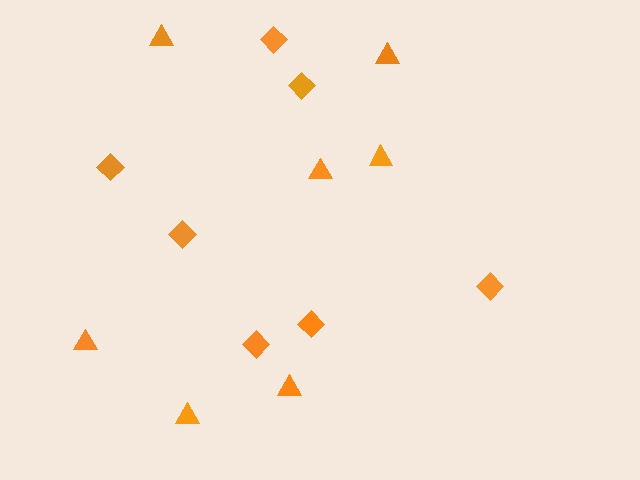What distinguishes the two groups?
There are 2 groups: one group of triangles (7) and one group of diamonds (7).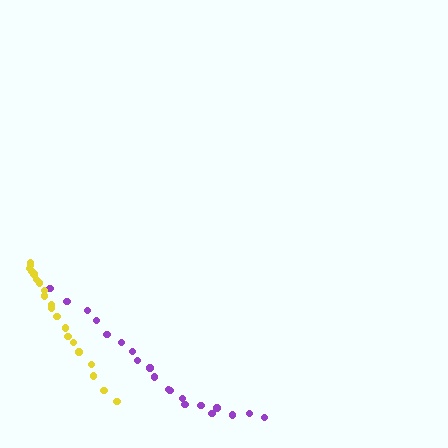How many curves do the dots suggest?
There are 2 distinct paths.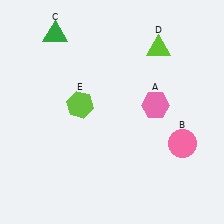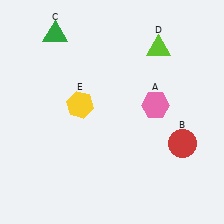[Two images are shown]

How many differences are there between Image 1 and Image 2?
There are 2 differences between the two images.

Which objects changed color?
B changed from pink to red. E changed from lime to yellow.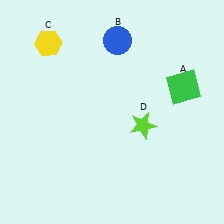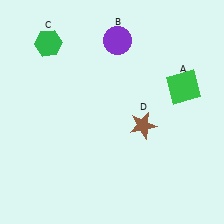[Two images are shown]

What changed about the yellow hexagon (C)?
In Image 1, C is yellow. In Image 2, it changed to green.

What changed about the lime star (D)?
In Image 1, D is lime. In Image 2, it changed to brown.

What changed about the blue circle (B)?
In Image 1, B is blue. In Image 2, it changed to purple.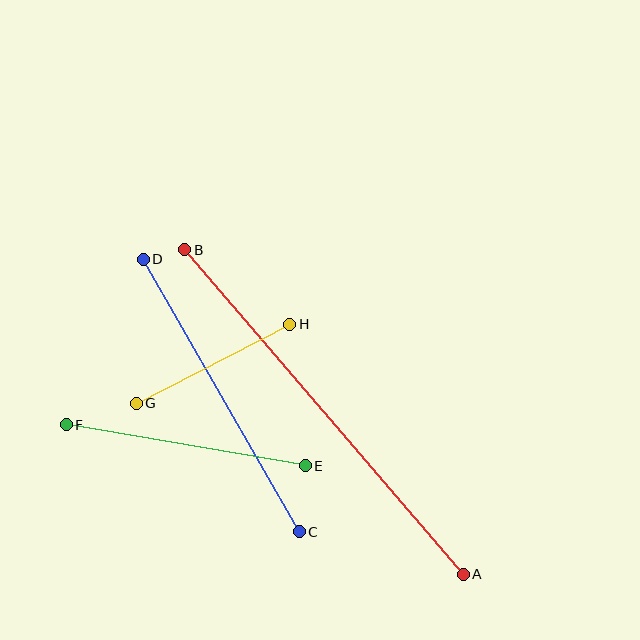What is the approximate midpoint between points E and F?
The midpoint is at approximately (186, 445) pixels.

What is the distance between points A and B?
The distance is approximately 428 pixels.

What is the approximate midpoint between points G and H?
The midpoint is at approximately (213, 364) pixels.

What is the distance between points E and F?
The distance is approximately 243 pixels.